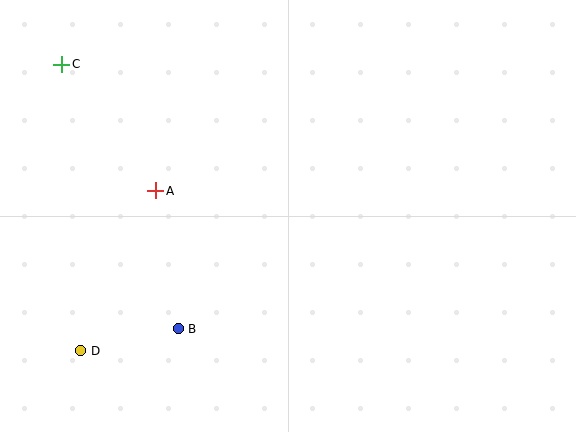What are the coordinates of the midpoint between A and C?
The midpoint between A and C is at (109, 127).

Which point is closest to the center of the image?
Point A at (156, 191) is closest to the center.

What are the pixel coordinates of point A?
Point A is at (156, 191).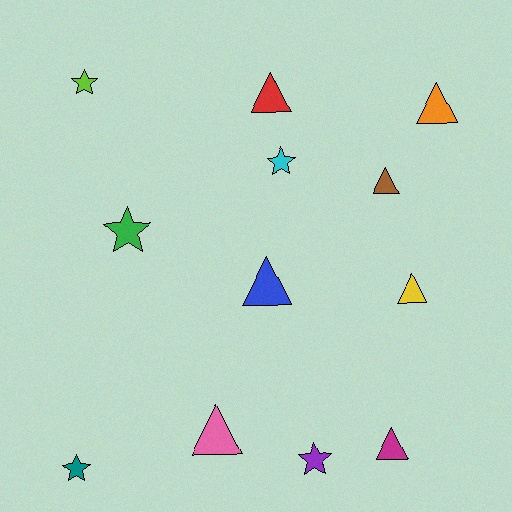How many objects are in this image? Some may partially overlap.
There are 12 objects.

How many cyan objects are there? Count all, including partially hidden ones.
There is 1 cyan object.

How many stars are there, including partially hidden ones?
There are 5 stars.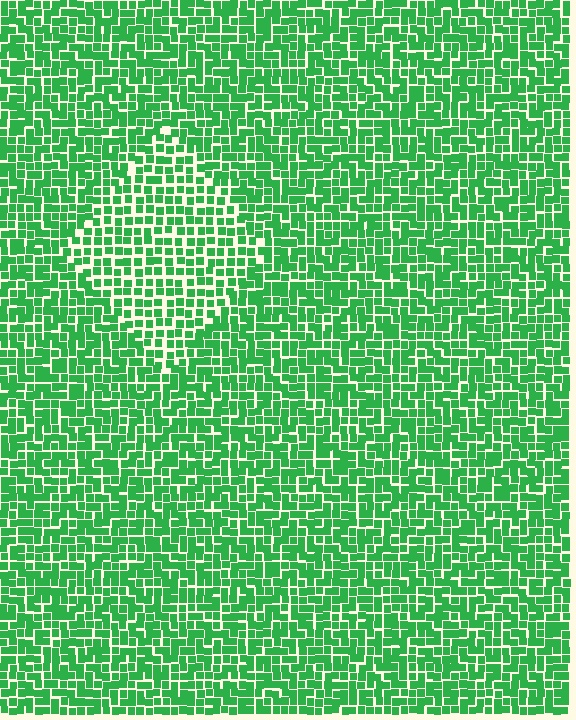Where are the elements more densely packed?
The elements are more densely packed outside the diamond boundary.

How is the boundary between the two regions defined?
The boundary is defined by a change in element density (approximately 1.5x ratio). All elements are the same color, size, and shape.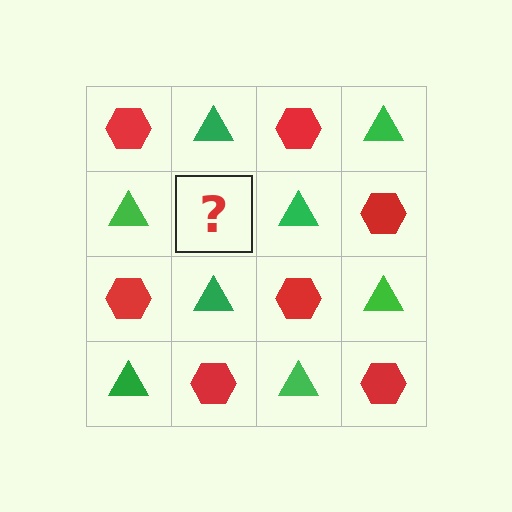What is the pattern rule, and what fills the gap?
The rule is that it alternates red hexagon and green triangle in a checkerboard pattern. The gap should be filled with a red hexagon.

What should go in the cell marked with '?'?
The missing cell should contain a red hexagon.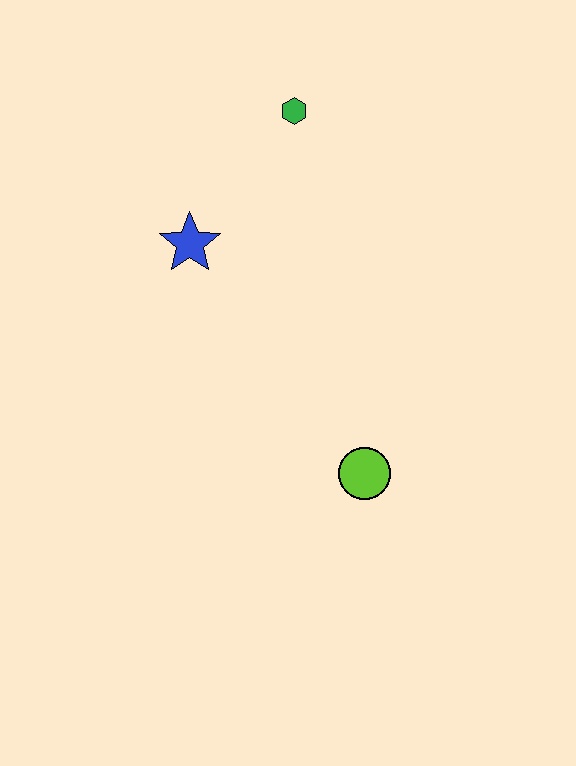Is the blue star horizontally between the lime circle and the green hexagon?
No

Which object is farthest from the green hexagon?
The lime circle is farthest from the green hexagon.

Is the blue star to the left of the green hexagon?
Yes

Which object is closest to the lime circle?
The blue star is closest to the lime circle.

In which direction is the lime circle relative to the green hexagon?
The lime circle is below the green hexagon.